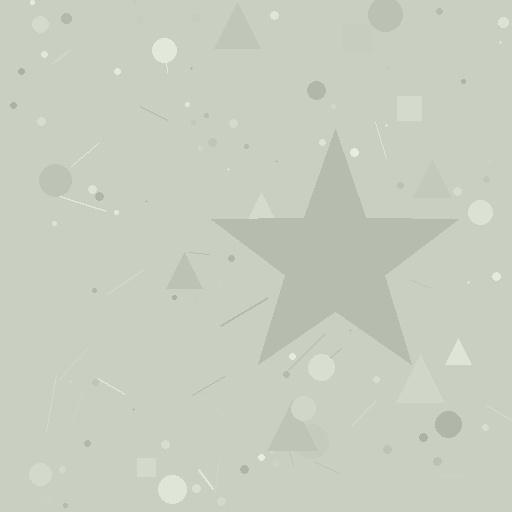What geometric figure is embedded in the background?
A star is embedded in the background.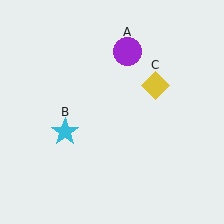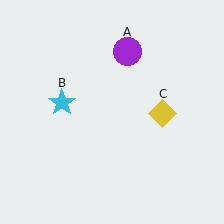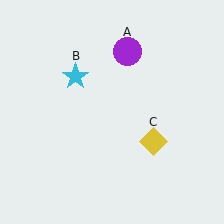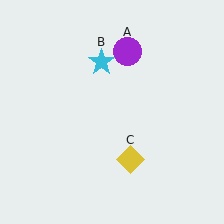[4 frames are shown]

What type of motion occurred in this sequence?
The cyan star (object B), yellow diamond (object C) rotated clockwise around the center of the scene.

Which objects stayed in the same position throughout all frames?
Purple circle (object A) remained stationary.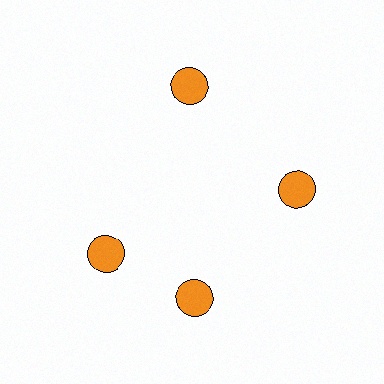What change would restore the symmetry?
The symmetry would be restored by rotating it back into even spacing with its neighbors so that all 4 circles sit at equal angles and equal distance from the center.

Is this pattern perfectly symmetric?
No. The 4 orange circles are arranged in a ring, but one element near the 9 o'clock position is rotated out of alignment along the ring, breaking the 4-fold rotational symmetry.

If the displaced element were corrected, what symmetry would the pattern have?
It would have 4-fold rotational symmetry — the pattern would map onto itself every 90 degrees.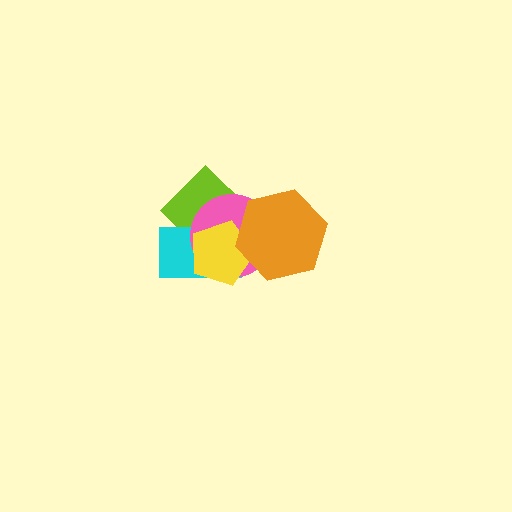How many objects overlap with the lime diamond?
4 objects overlap with the lime diamond.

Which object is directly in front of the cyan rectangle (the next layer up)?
The pink circle is directly in front of the cyan rectangle.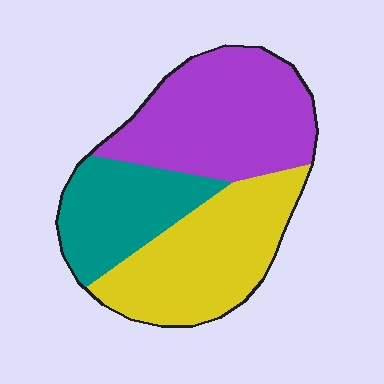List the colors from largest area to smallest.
From largest to smallest: purple, yellow, teal.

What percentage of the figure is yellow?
Yellow covers 36% of the figure.